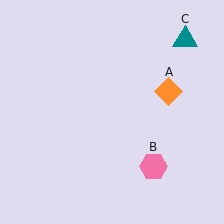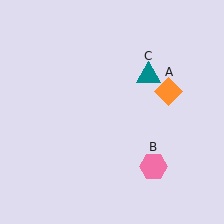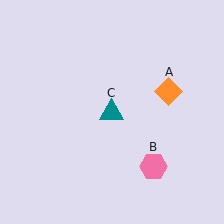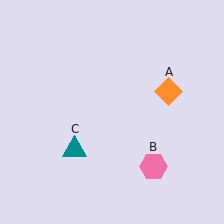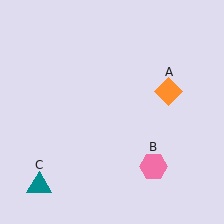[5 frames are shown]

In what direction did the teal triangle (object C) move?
The teal triangle (object C) moved down and to the left.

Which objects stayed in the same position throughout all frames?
Orange diamond (object A) and pink hexagon (object B) remained stationary.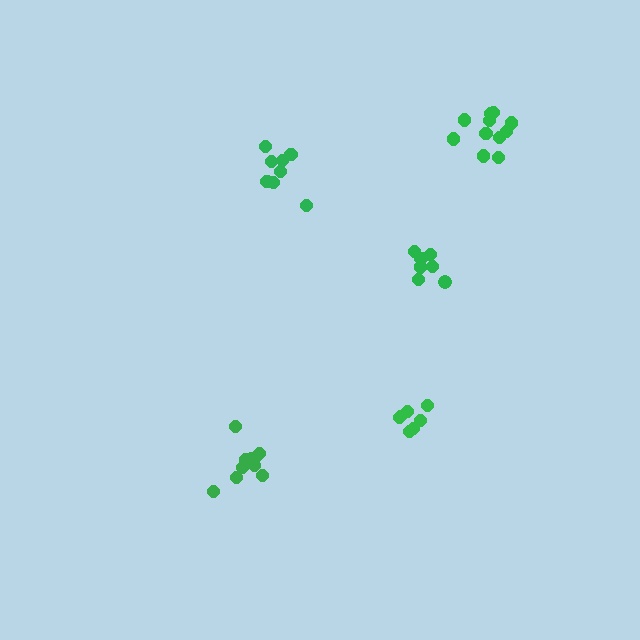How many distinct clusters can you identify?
There are 5 distinct clusters.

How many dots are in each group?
Group 1: 7 dots, Group 2: 8 dots, Group 3: 11 dots, Group 4: 7 dots, Group 5: 11 dots (44 total).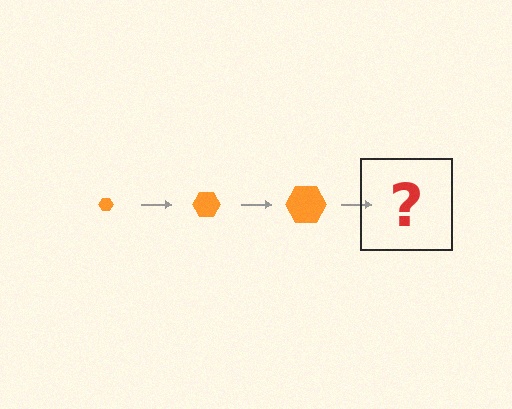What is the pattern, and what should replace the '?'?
The pattern is that the hexagon gets progressively larger each step. The '?' should be an orange hexagon, larger than the previous one.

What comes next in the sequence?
The next element should be an orange hexagon, larger than the previous one.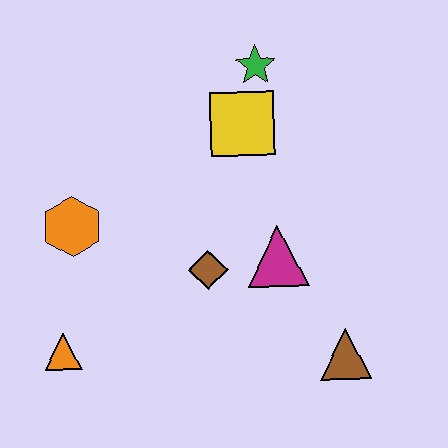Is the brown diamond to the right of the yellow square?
No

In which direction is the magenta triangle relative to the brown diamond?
The magenta triangle is to the right of the brown diamond.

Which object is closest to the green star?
The yellow square is closest to the green star.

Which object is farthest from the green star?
The orange triangle is farthest from the green star.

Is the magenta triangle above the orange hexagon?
No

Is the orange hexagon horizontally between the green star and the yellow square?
No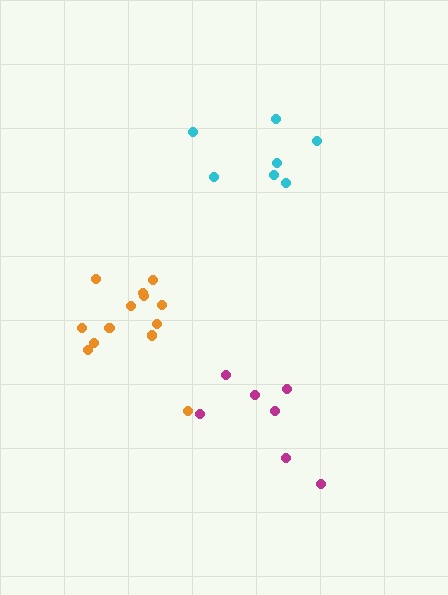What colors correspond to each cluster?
The clusters are colored: cyan, magenta, orange.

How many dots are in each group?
Group 1: 7 dots, Group 2: 7 dots, Group 3: 13 dots (27 total).